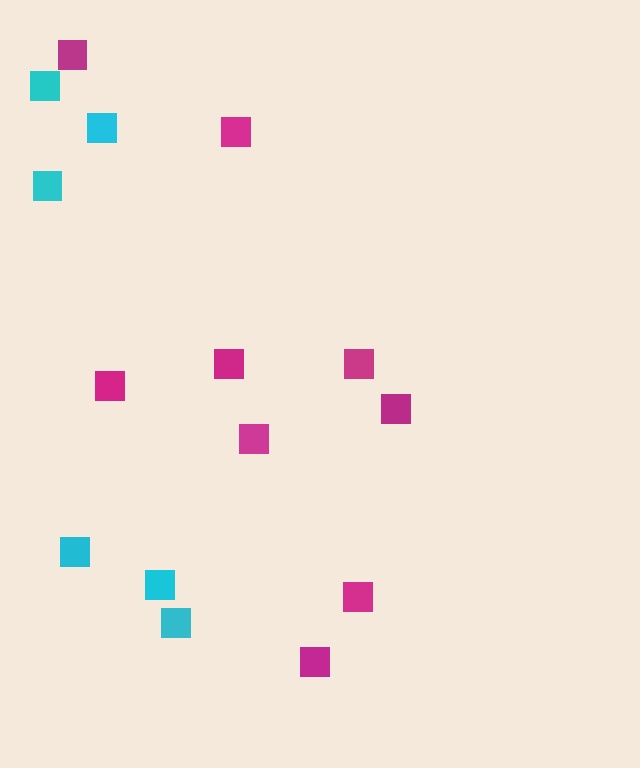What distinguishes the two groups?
There are 2 groups: one group of magenta squares (9) and one group of cyan squares (6).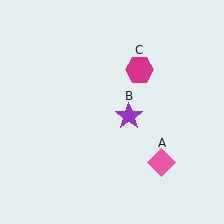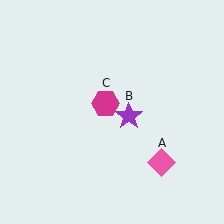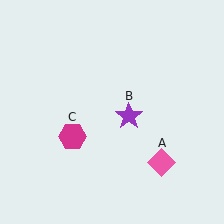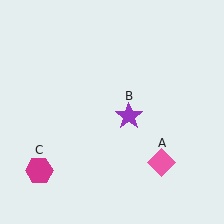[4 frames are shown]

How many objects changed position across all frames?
1 object changed position: magenta hexagon (object C).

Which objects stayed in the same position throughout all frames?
Pink diamond (object A) and purple star (object B) remained stationary.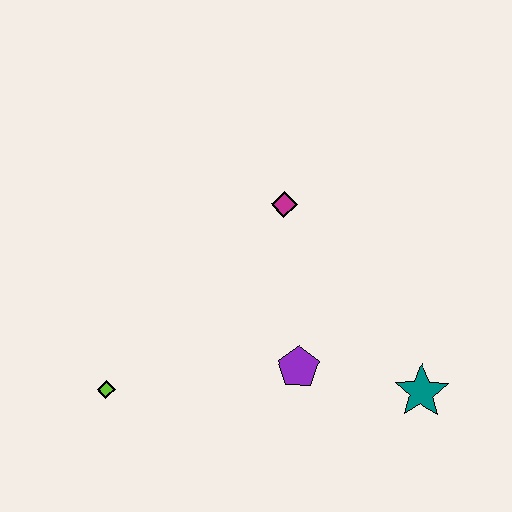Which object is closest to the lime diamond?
The purple pentagon is closest to the lime diamond.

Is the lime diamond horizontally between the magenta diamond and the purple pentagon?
No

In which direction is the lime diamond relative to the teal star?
The lime diamond is to the left of the teal star.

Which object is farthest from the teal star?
The lime diamond is farthest from the teal star.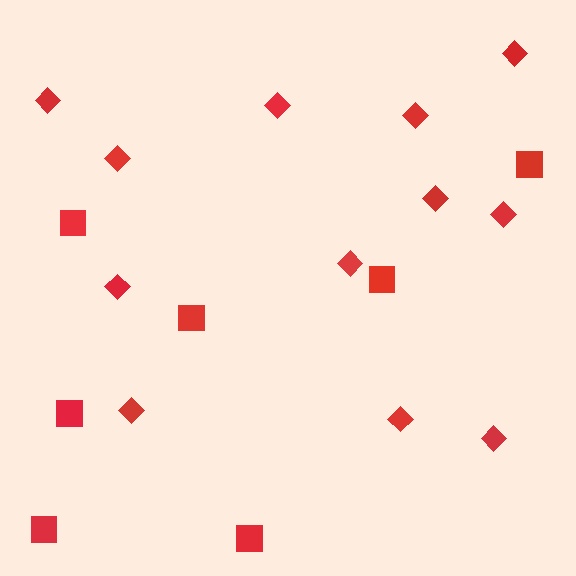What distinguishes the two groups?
There are 2 groups: one group of squares (7) and one group of diamonds (12).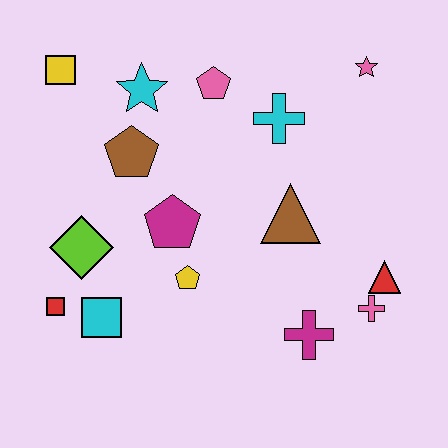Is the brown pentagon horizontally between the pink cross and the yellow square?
Yes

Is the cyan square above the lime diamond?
No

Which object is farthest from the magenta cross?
The yellow square is farthest from the magenta cross.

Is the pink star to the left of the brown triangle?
No